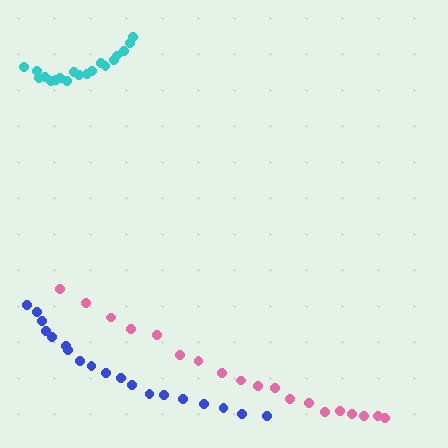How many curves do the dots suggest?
There are 3 distinct paths.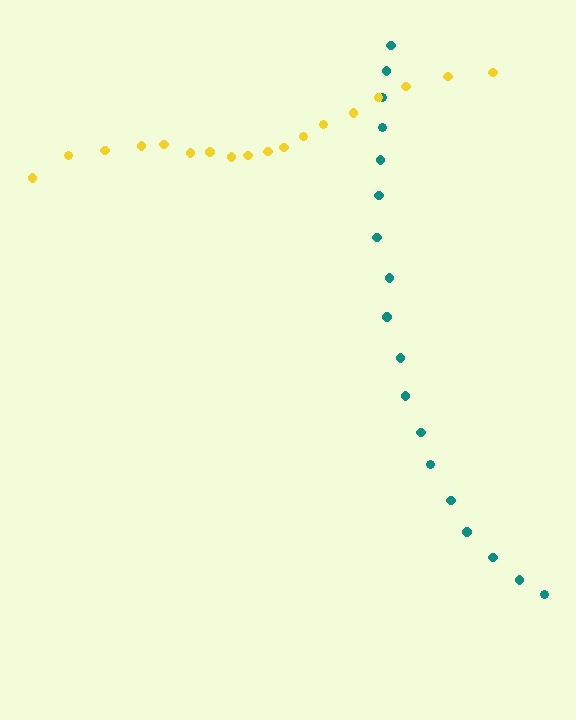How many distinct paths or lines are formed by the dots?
There are 2 distinct paths.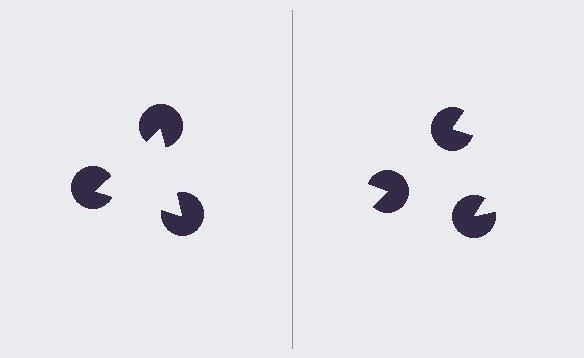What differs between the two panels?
The pac-man discs are positioned identically on both sides; only the wedge orientations differ. On the left they align to a triangle; on the right they are misaligned.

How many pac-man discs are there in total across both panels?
6 — 3 on each side.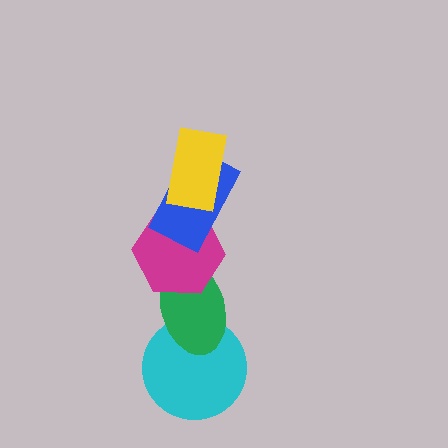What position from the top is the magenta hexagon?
The magenta hexagon is 3rd from the top.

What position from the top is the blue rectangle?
The blue rectangle is 2nd from the top.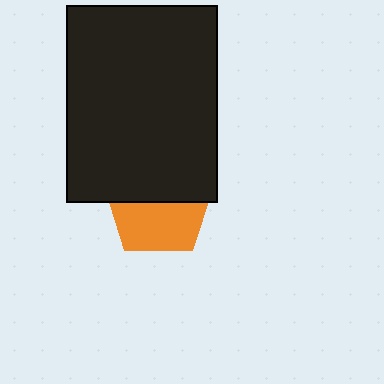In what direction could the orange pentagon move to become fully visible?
The orange pentagon could move down. That would shift it out from behind the black rectangle entirely.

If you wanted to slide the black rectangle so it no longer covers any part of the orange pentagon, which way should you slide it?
Slide it up — that is the most direct way to separate the two shapes.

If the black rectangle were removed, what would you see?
You would see the complete orange pentagon.